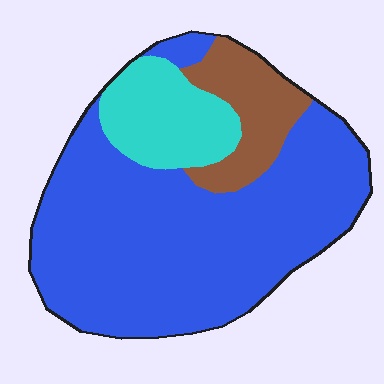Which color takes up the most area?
Blue, at roughly 70%.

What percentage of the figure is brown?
Brown covers around 15% of the figure.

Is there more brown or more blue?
Blue.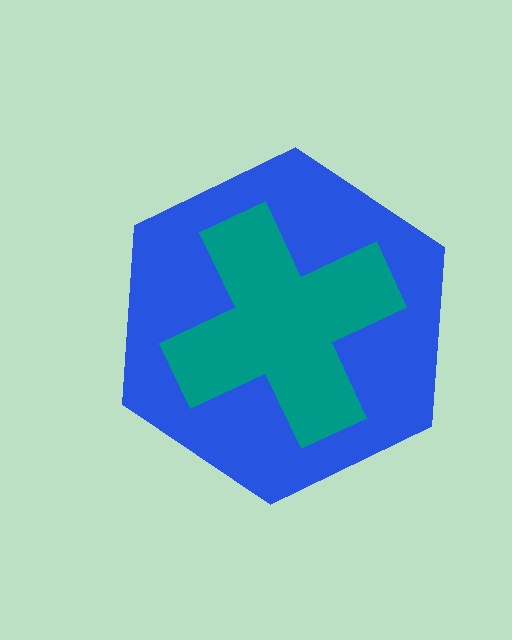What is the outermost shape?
The blue hexagon.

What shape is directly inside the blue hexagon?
The teal cross.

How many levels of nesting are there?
2.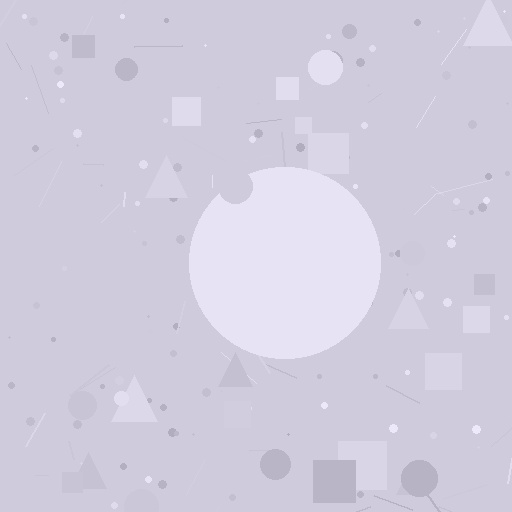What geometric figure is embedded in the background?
A circle is embedded in the background.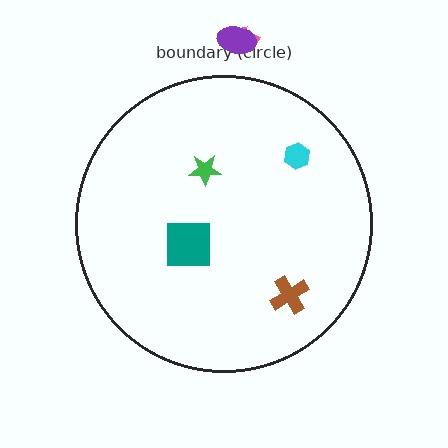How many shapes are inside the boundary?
4 inside, 2 outside.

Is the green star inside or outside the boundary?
Inside.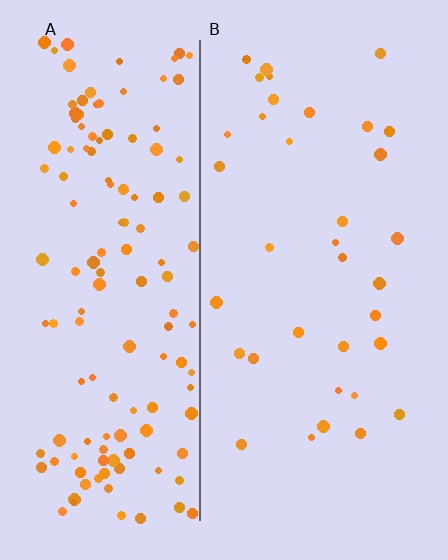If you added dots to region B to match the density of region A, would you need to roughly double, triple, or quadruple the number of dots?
Approximately quadruple.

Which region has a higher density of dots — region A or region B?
A (the left).